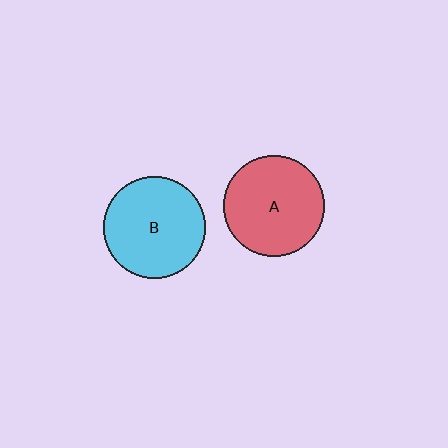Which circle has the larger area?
Circle B (cyan).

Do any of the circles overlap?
No, none of the circles overlap.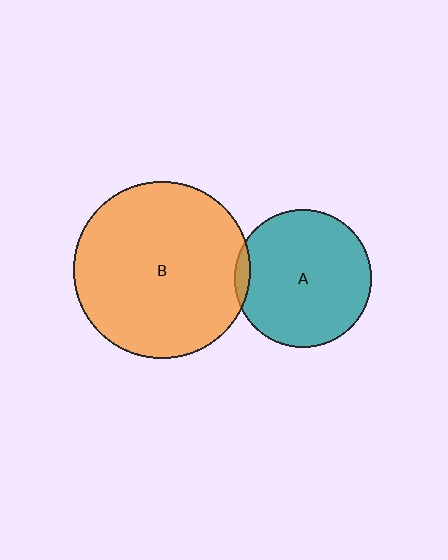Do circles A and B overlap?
Yes.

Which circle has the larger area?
Circle B (orange).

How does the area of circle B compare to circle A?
Approximately 1.7 times.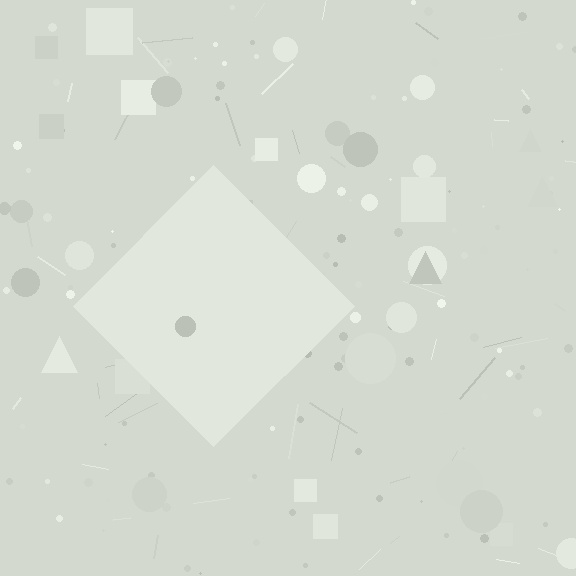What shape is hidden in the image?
A diamond is hidden in the image.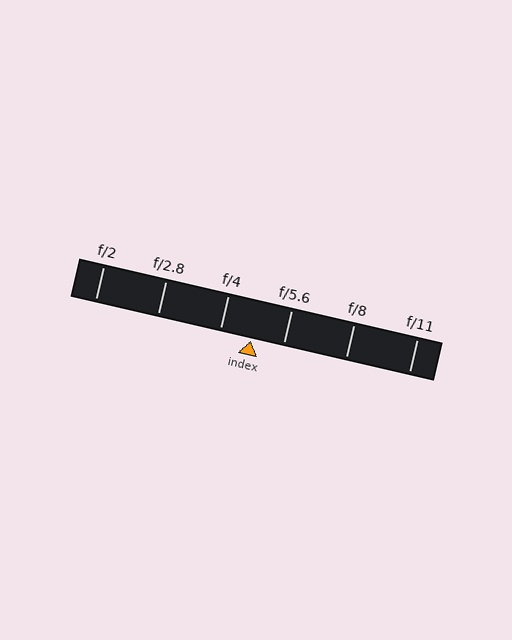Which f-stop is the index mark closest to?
The index mark is closest to f/4.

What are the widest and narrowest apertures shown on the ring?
The widest aperture shown is f/2 and the narrowest is f/11.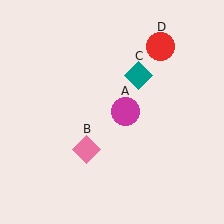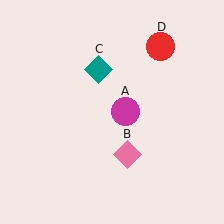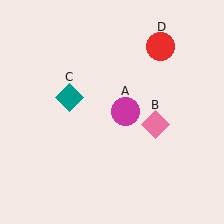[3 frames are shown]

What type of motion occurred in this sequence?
The pink diamond (object B), teal diamond (object C) rotated counterclockwise around the center of the scene.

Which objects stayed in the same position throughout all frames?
Magenta circle (object A) and red circle (object D) remained stationary.